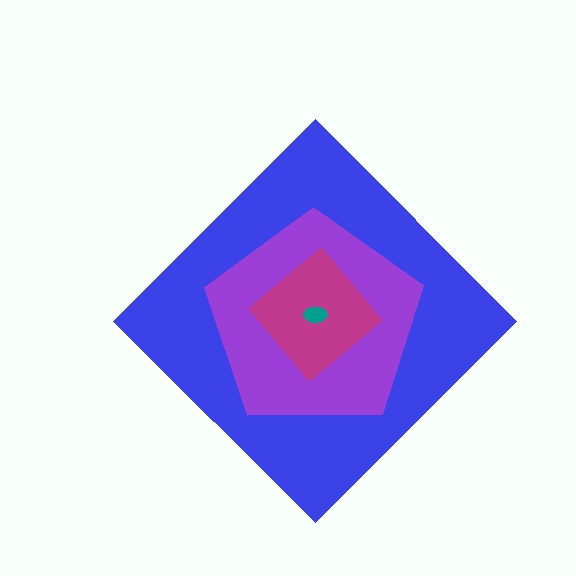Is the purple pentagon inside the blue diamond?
Yes.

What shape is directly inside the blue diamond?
The purple pentagon.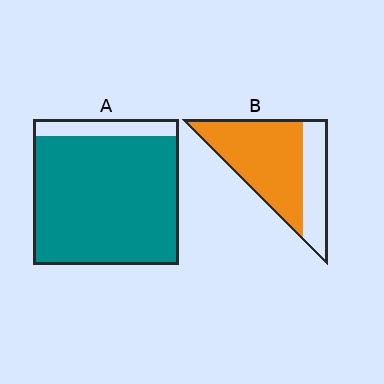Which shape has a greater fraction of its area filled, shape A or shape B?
Shape A.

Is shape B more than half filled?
Yes.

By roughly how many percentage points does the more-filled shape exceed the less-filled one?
By roughly 20 percentage points (A over B).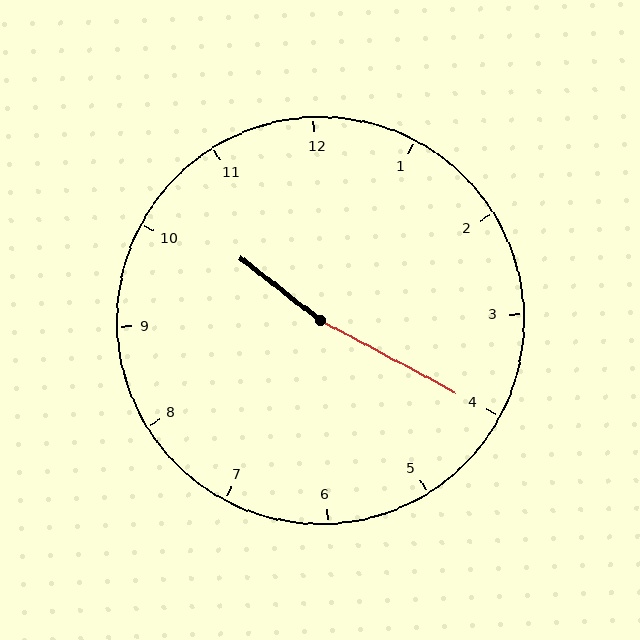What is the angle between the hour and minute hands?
Approximately 170 degrees.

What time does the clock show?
10:20.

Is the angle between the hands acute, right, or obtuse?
It is obtuse.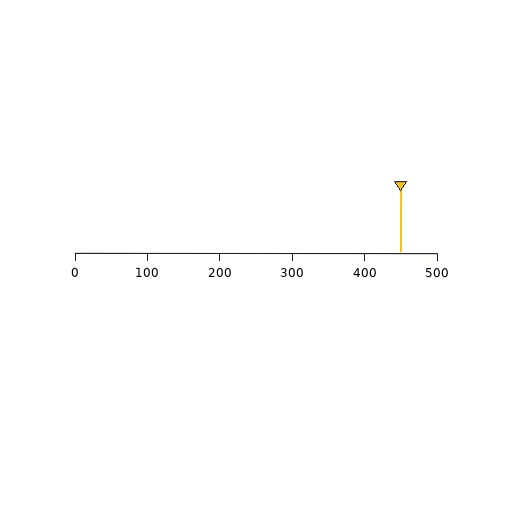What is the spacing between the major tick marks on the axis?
The major ticks are spaced 100 apart.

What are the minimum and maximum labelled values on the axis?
The axis runs from 0 to 500.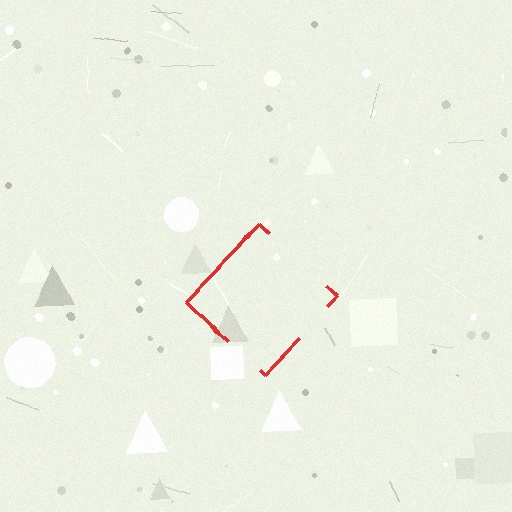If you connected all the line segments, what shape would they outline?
They would outline a diamond.